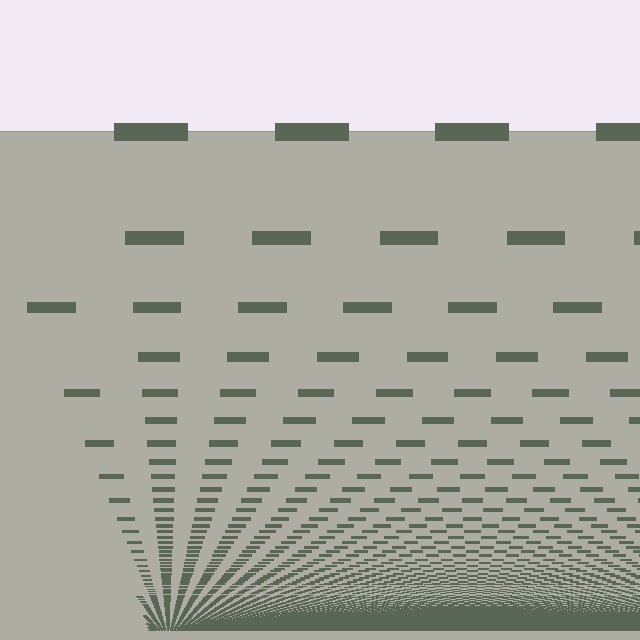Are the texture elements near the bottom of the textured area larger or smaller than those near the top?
Smaller. The gradient is inverted — elements near the bottom are smaller and denser.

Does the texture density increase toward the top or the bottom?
Density increases toward the bottom.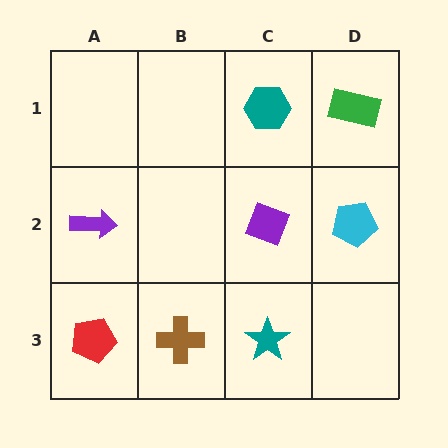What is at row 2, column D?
A cyan pentagon.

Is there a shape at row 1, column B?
No, that cell is empty.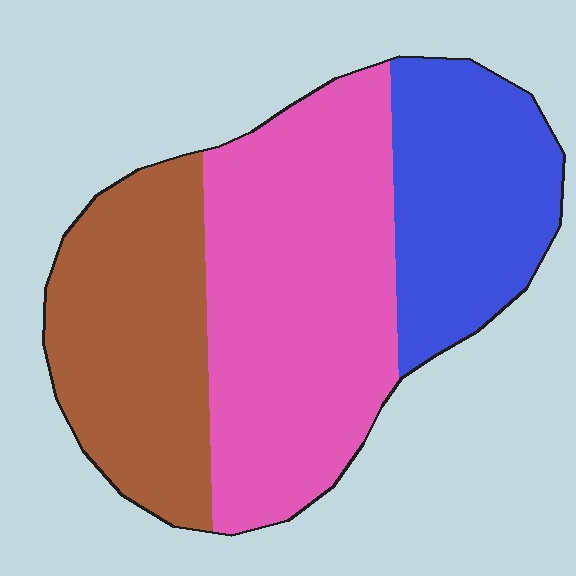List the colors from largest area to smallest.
From largest to smallest: pink, brown, blue.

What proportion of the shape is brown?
Brown takes up about one third (1/3) of the shape.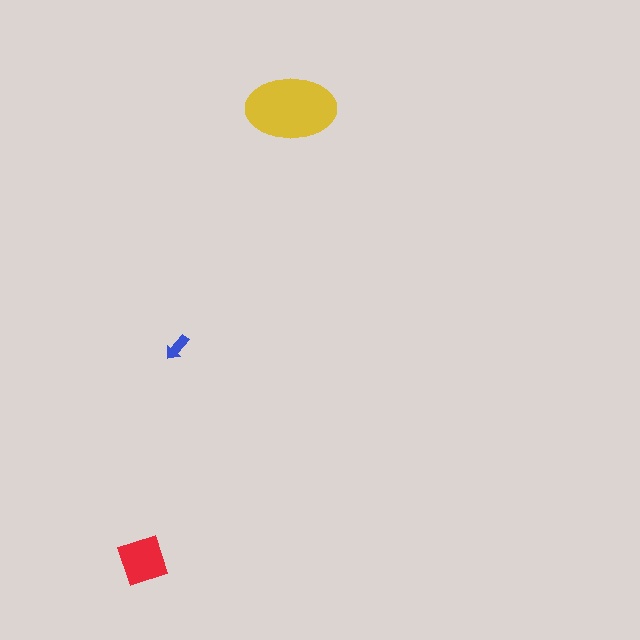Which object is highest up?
The yellow ellipse is topmost.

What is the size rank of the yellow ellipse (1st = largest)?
1st.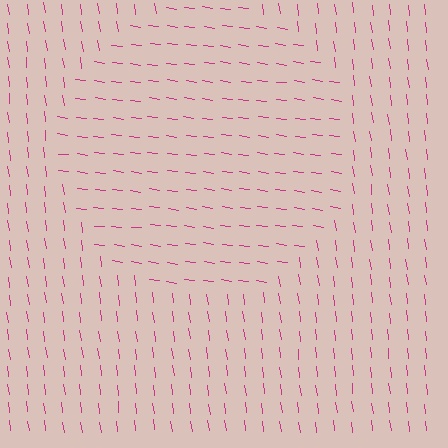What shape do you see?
I see a circle.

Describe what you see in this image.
The image is filled with small magenta line segments. A circle region in the image has lines oriented differently from the surrounding lines, creating a visible texture boundary.